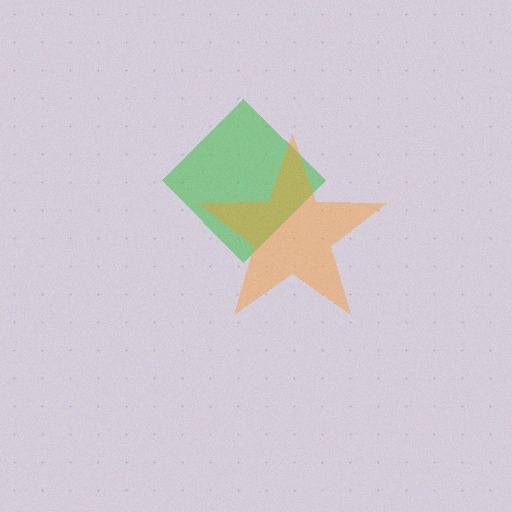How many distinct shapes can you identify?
There are 2 distinct shapes: a green diamond, an orange star.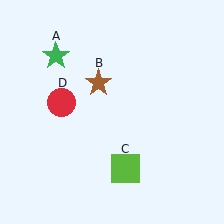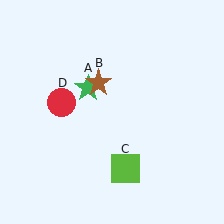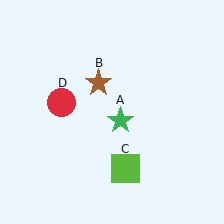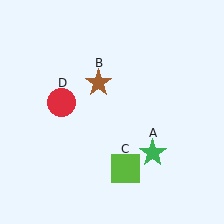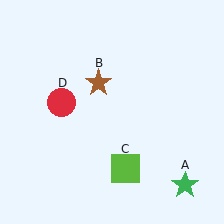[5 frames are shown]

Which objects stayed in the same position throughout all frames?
Brown star (object B) and lime square (object C) and red circle (object D) remained stationary.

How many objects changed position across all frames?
1 object changed position: green star (object A).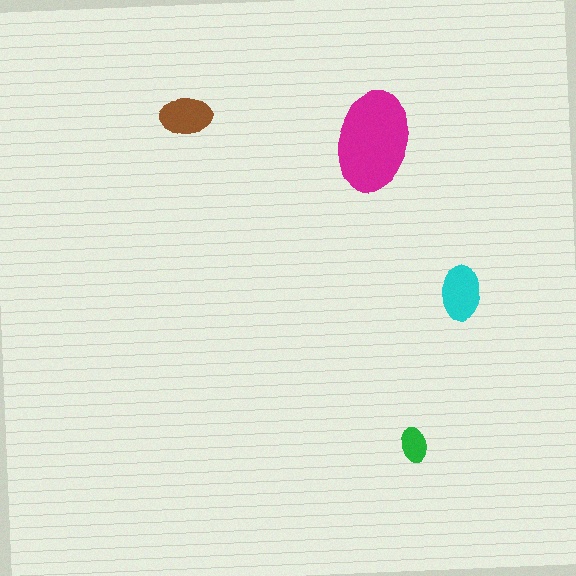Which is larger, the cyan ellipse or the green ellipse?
The cyan one.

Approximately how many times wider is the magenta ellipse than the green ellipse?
About 3 times wider.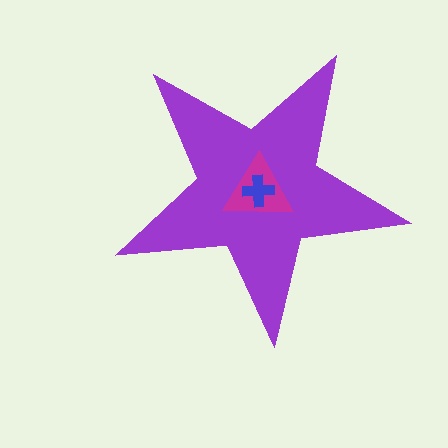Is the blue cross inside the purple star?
Yes.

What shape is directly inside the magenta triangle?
The blue cross.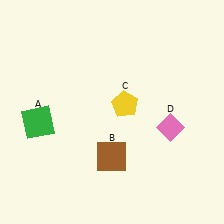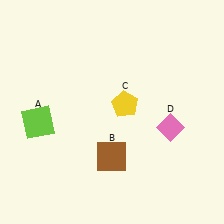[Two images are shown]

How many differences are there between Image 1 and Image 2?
There is 1 difference between the two images.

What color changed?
The square (A) changed from green in Image 1 to lime in Image 2.